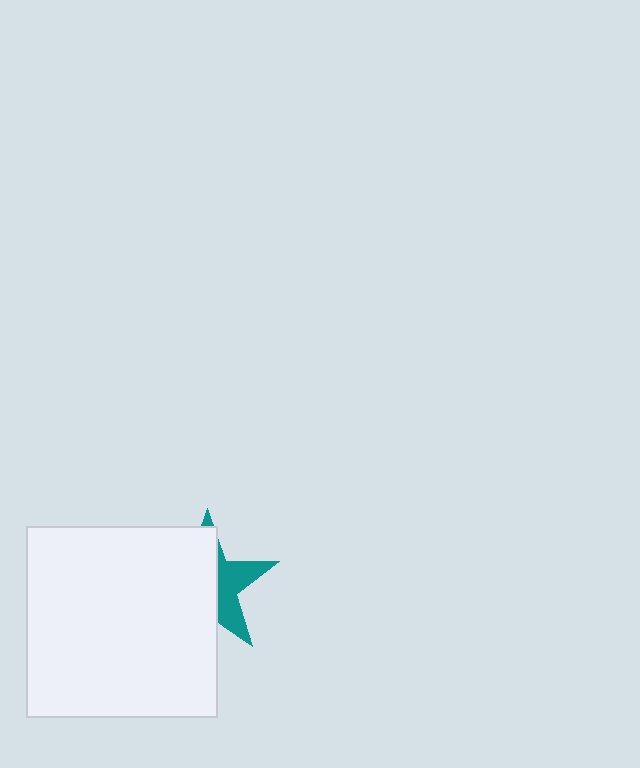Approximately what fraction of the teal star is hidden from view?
Roughly 62% of the teal star is hidden behind the white square.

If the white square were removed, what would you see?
You would see the complete teal star.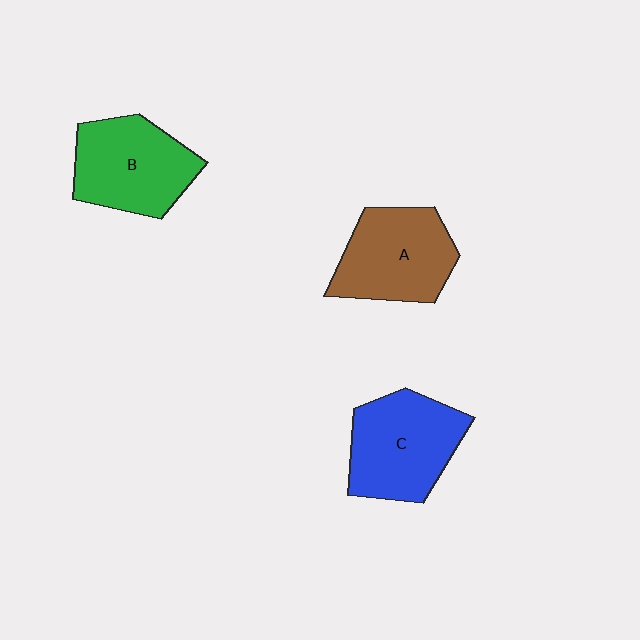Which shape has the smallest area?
Shape A (brown).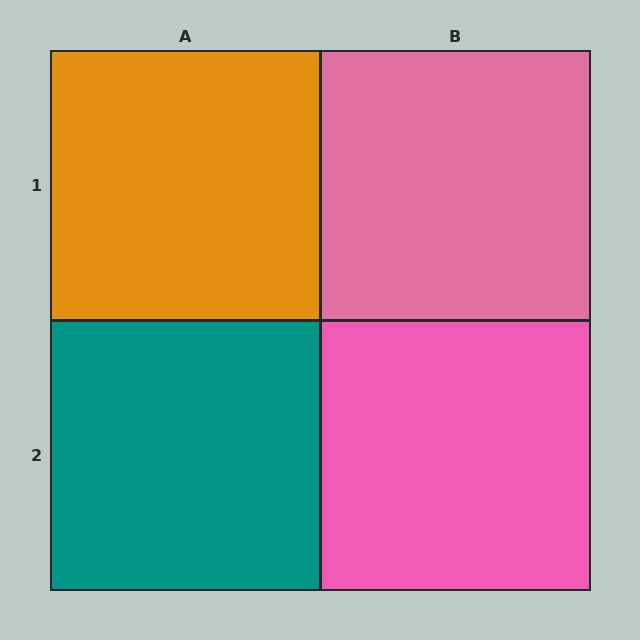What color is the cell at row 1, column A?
Orange.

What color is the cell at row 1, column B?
Pink.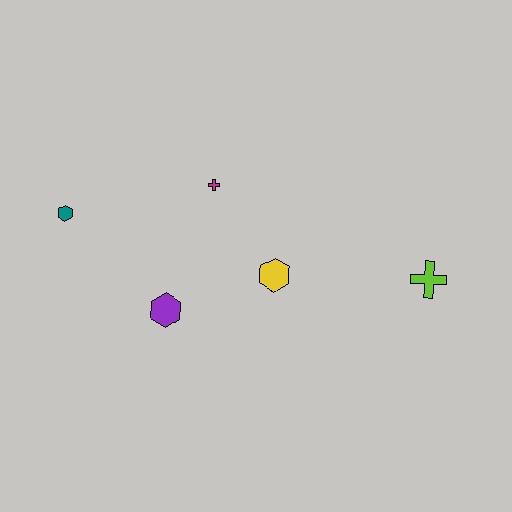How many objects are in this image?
There are 5 objects.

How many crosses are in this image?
There are 2 crosses.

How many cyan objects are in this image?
There are no cyan objects.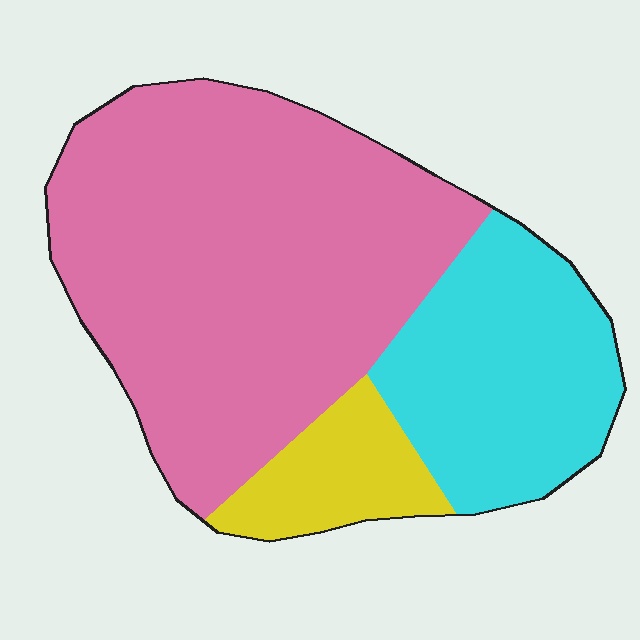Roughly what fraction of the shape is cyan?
Cyan covers about 25% of the shape.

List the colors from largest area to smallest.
From largest to smallest: pink, cyan, yellow.